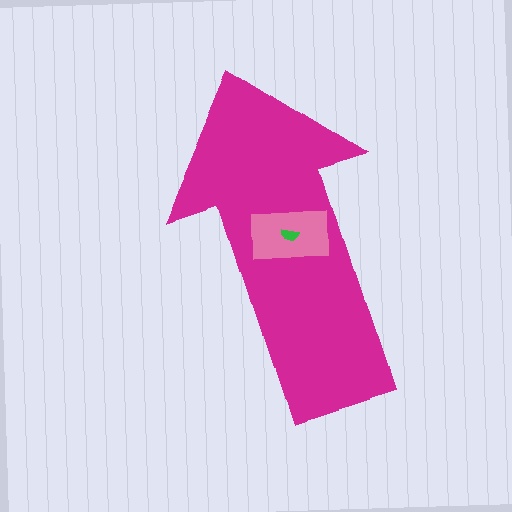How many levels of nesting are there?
3.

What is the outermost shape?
The magenta arrow.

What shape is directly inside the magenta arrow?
The pink rectangle.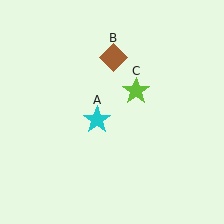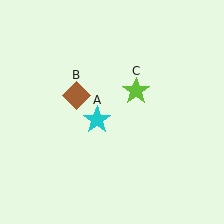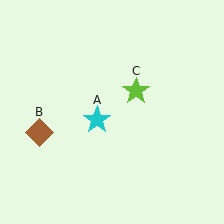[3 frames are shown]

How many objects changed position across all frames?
1 object changed position: brown diamond (object B).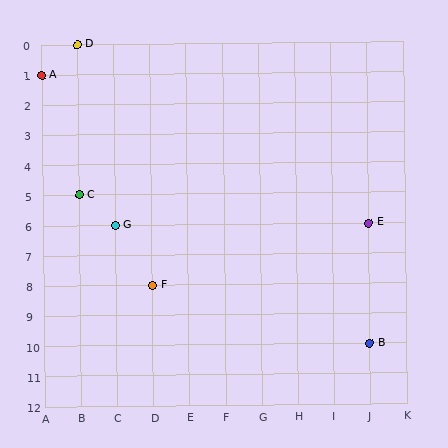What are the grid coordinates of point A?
Point A is at grid coordinates (A, 1).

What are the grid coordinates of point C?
Point C is at grid coordinates (B, 5).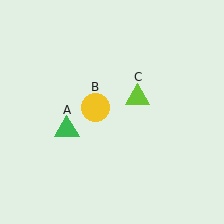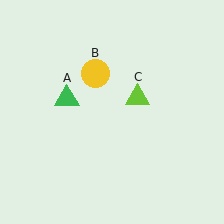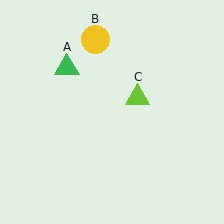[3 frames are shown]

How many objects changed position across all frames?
2 objects changed position: green triangle (object A), yellow circle (object B).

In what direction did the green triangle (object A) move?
The green triangle (object A) moved up.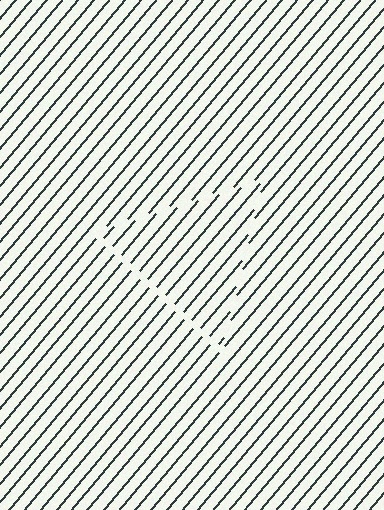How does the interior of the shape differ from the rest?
The interior of the shape contains the same grating, shifted by half a period — the contour is defined by the phase discontinuity where line-ends from the inner and outer gratings abut.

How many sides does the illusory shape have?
3 sides — the line-ends trace a triangle.